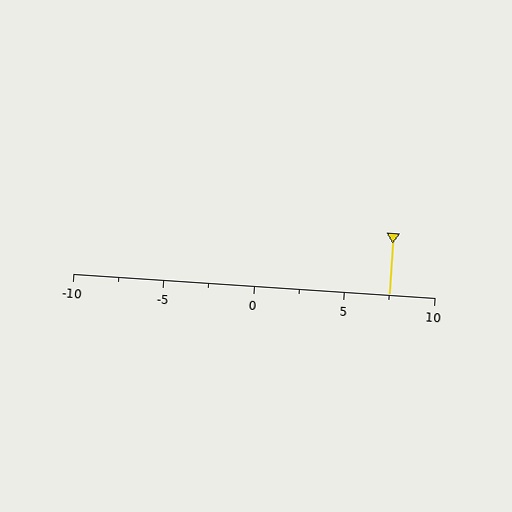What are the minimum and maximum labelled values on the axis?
The axis runs from -10 to 10.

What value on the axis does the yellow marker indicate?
The marker indicates approximately 7.5.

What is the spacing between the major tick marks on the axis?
The major ticks are spaced 5 apart.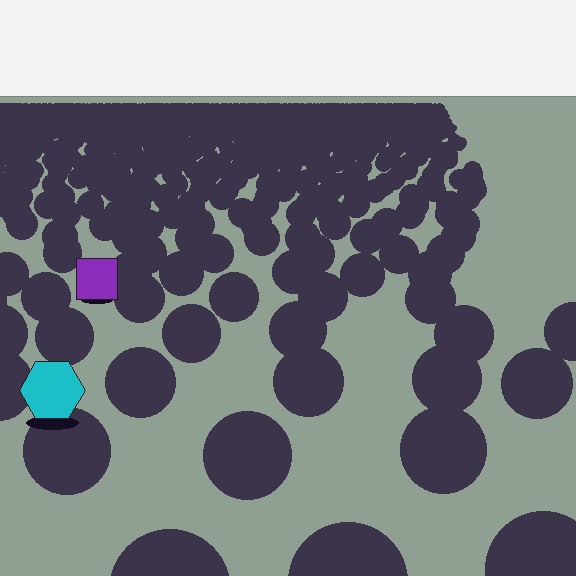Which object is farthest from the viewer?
The purple square is farthest from the viewer. It appears smaller and the ground texture around it is denser.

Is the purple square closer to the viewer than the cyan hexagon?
No. The cyan hexagon is closer — you can tell from the texture gradient: the ground texture is coarser near it.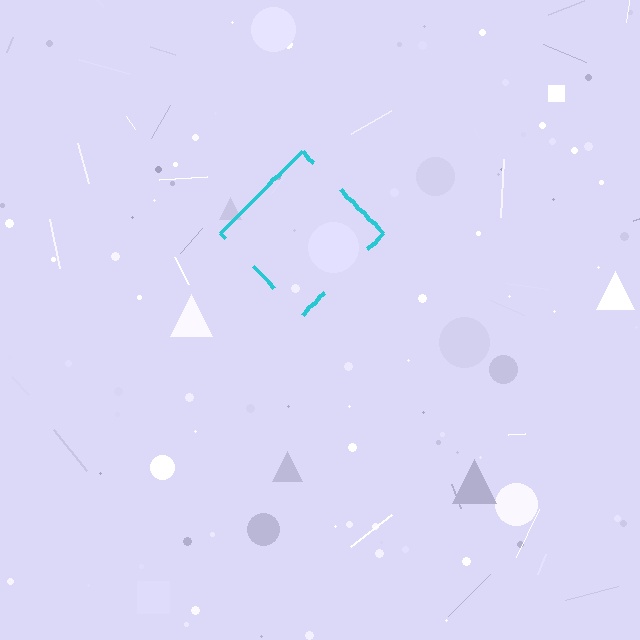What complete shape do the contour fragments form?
The contour fragments form a diamond.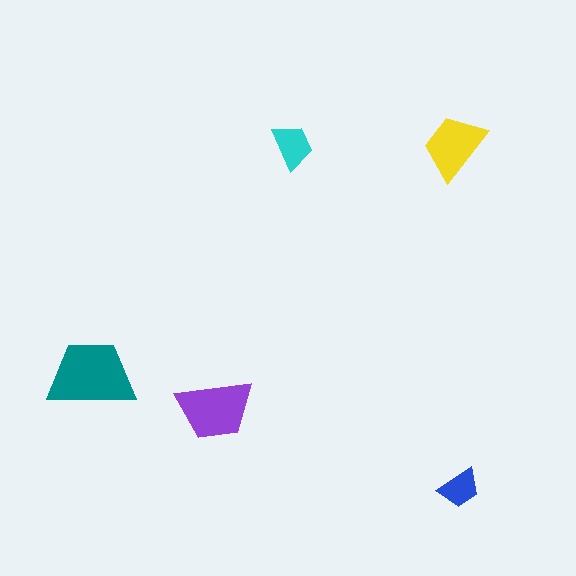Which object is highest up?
The yellow trapezoid is topmost.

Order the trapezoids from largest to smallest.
the teal one, the purple one, the yellow one, the cyan one, the blue one.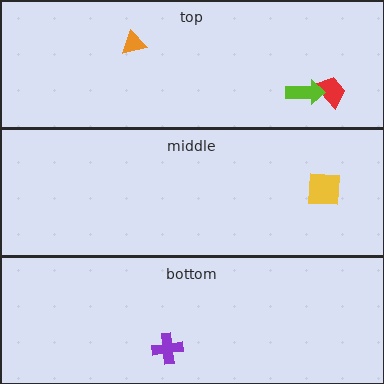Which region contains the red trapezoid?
The top region.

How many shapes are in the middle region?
1.